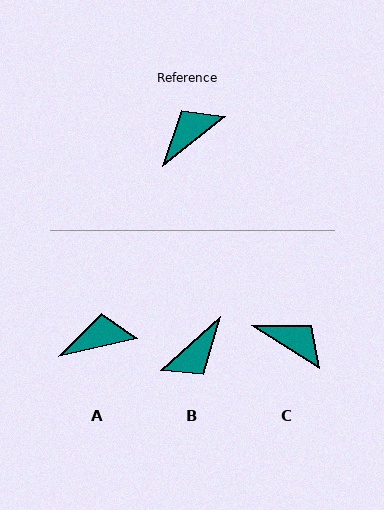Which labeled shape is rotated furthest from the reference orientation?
B, about 177 degrees away.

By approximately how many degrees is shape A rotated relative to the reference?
Approximately 26 degrees clockwise.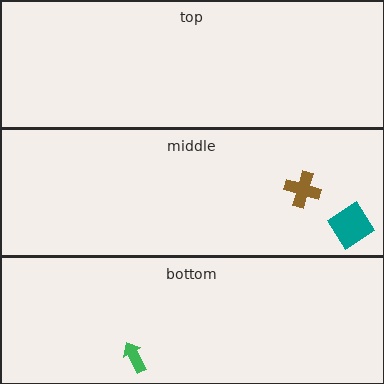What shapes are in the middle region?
The brown cross, the teal diamond.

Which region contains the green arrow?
The bottom region.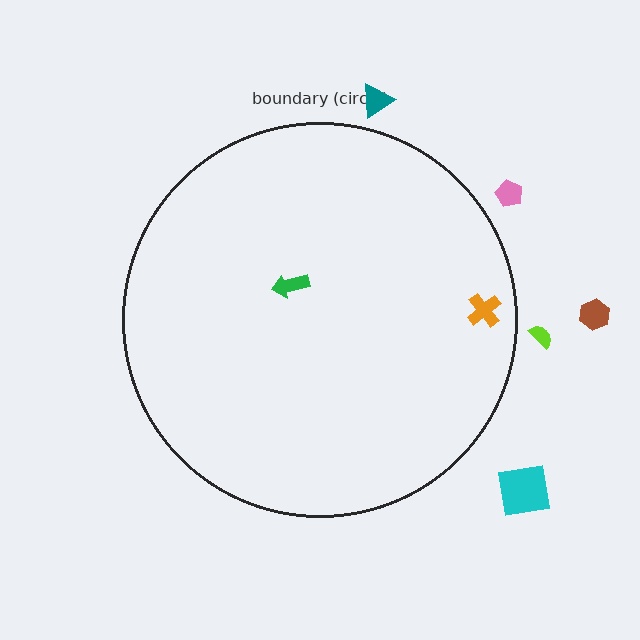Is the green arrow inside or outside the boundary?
Inside.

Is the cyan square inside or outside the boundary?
Outside.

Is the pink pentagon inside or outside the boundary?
Outside.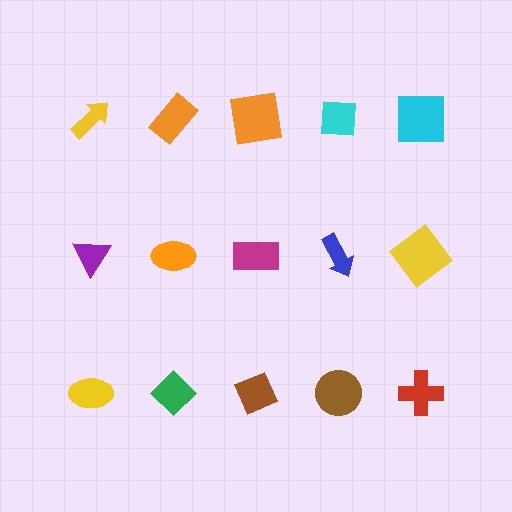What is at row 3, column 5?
A red cross.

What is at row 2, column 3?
A magenta rectangle.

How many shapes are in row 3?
5 shapes.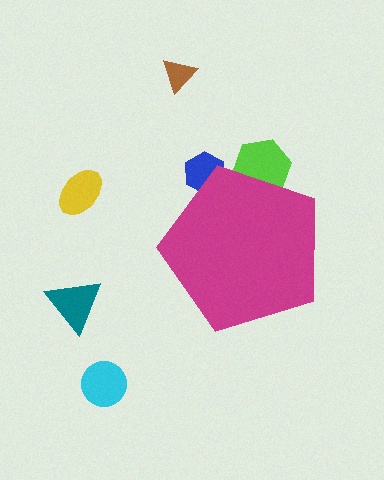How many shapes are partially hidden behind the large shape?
2 shapes are partially hidden.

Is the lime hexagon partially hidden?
Yes, the lime hexagon is partially hidden behind the magenta pentagon.